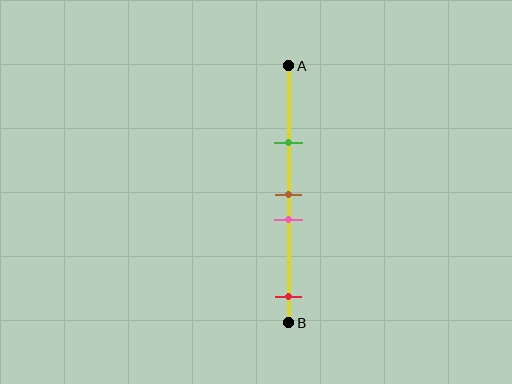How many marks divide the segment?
There are 4 marks dividing the segment.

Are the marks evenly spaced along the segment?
No, the marks are not evenly spaced.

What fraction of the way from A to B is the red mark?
The red mark is approximately 90% (0.9) of the way from A to B.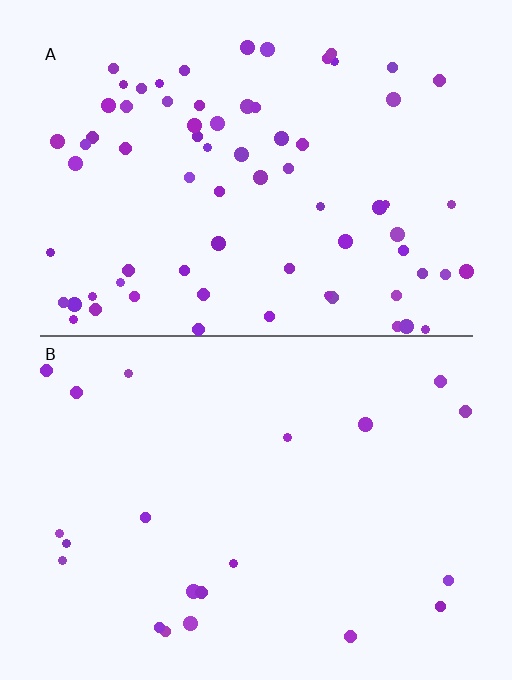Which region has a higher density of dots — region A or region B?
A (the top).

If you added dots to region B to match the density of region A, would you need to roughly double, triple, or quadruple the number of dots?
Approximately triple.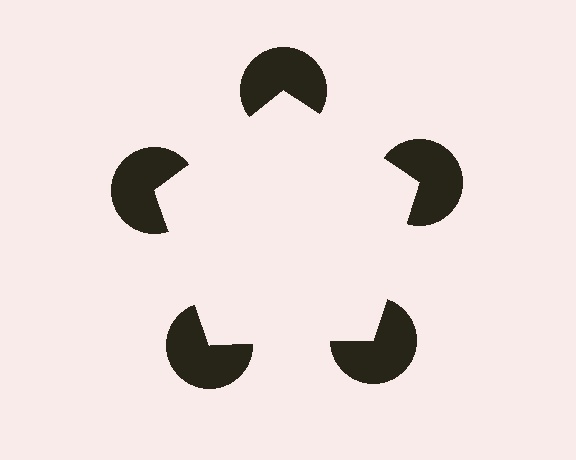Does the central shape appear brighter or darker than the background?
It typically appears slightly brighter than the background, even though no actual brightness change is drawn.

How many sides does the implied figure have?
5 sides.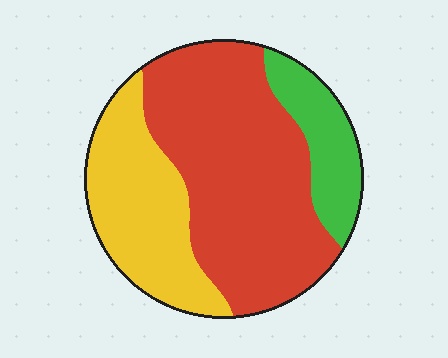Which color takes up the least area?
Green, at roughly 15%.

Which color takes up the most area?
Red, at roughly 55%.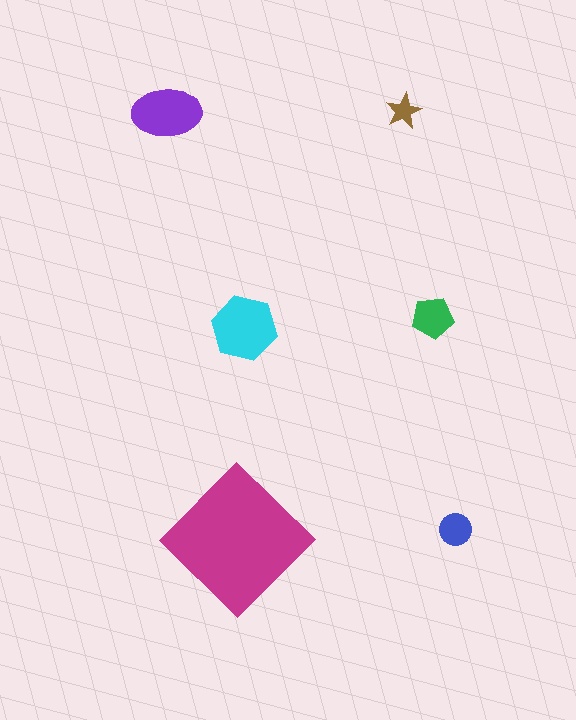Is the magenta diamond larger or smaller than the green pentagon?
Larger.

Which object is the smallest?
The brown star.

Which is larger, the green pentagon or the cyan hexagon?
The cyan hexagon.